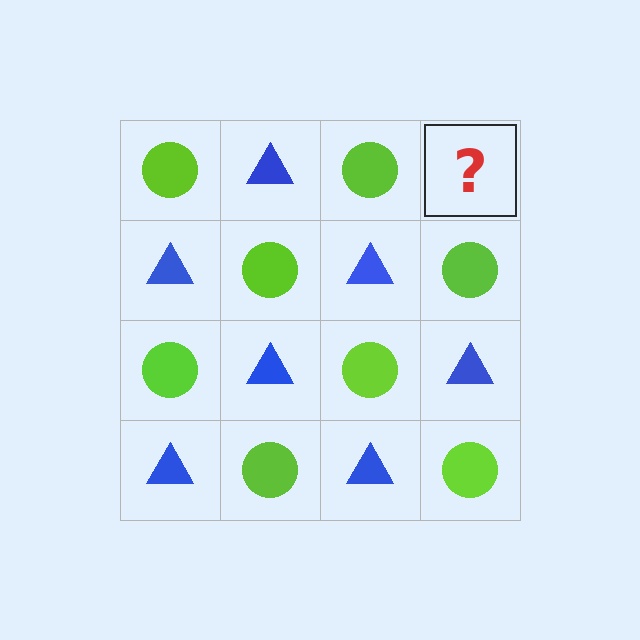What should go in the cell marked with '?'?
The missing cell should contain a blue triangle.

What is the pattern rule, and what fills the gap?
The rule is that it alternates lime circle and blue triangle in a checkerboard pattern. The gap should be filled with a blue triangle.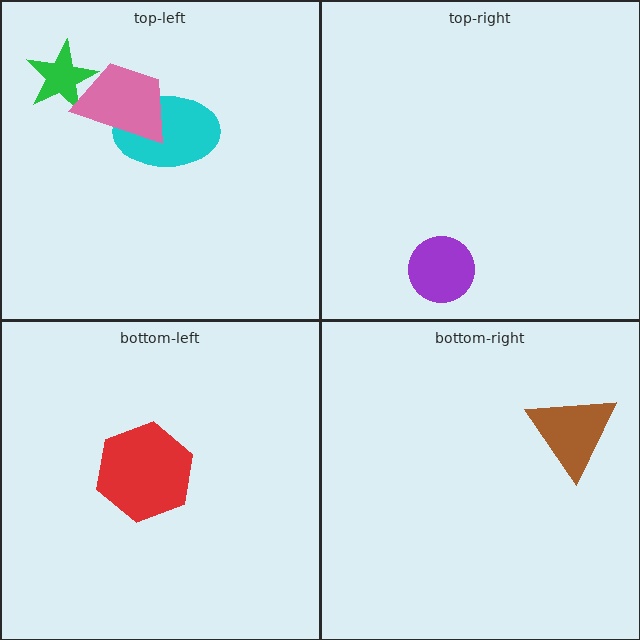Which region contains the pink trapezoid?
The top-left region.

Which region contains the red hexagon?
The bottom-left region.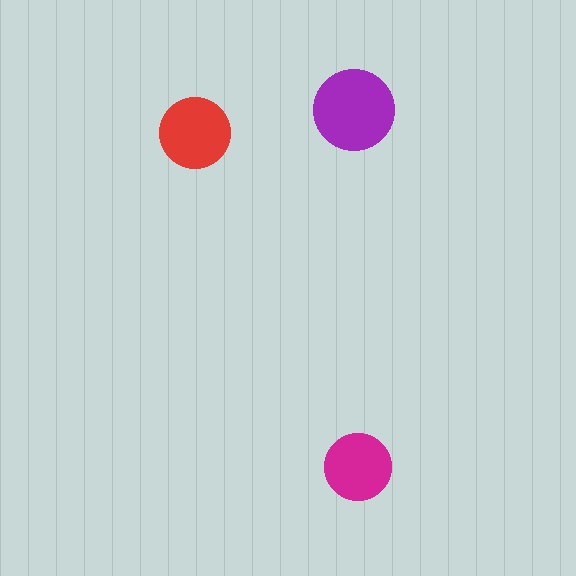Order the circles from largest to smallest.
the purple one, the red one, the magenta one.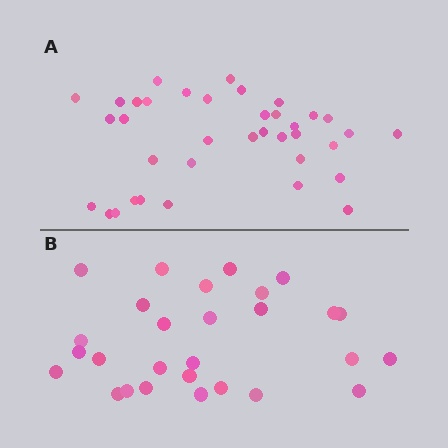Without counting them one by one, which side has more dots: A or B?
Region A (the top region) has more dots.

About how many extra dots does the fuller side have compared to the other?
Region A has roughly 8 or so more dots than region B.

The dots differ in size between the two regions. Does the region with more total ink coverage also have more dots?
No. Region B has more total ink coverage because its dots are larger, but region A actually contains more individual dots. Total area can be misleading — the number of items is what matters here.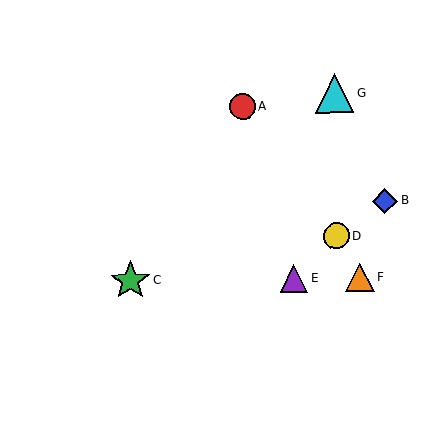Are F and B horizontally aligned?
No, F is at y≈277 and B is at y≈201.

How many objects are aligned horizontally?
3 objects (C, E, F) are aligned horizontally.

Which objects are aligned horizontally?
Objects C, E, F are aligned horizontally.